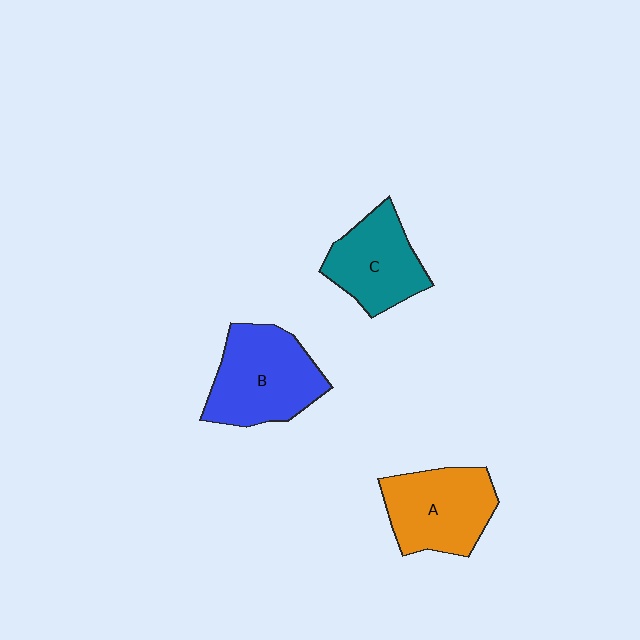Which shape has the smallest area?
Shape C (teal).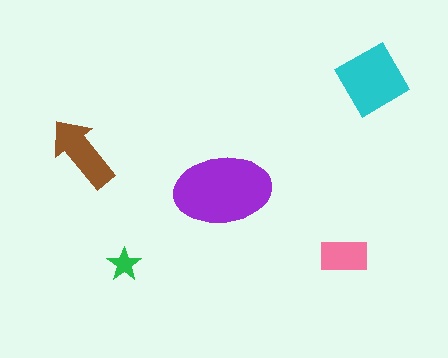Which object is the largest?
The purple ellipse.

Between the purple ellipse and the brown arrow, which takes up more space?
The purple ellipse.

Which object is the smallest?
The green star.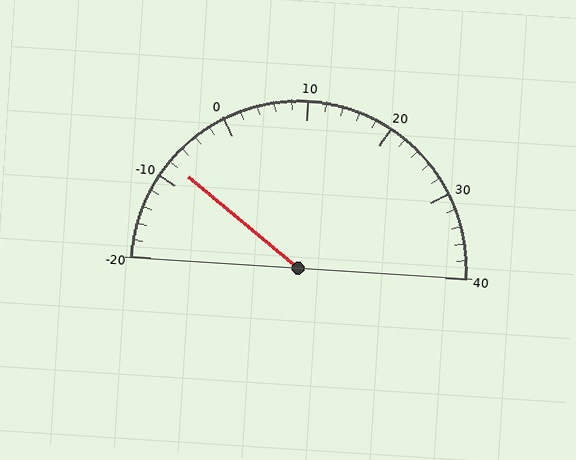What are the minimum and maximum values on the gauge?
The gauge ranges from -20 to 40.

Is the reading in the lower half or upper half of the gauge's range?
The reading is in the lower half of the range (-20 to 40).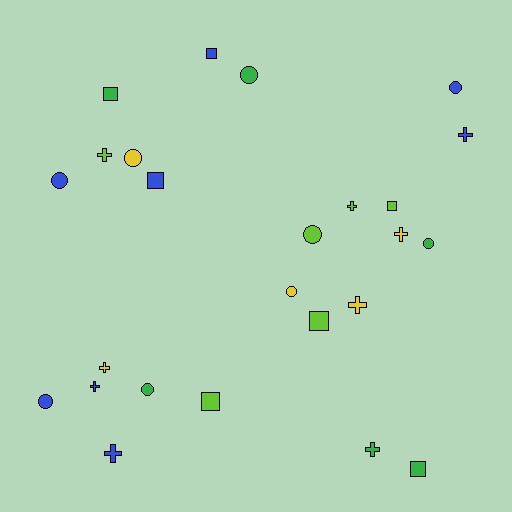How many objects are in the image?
There are 25 objects.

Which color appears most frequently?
Blue, with 8 objects.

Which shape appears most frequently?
Cross, with 9 objects.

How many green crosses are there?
There is 1 green cross.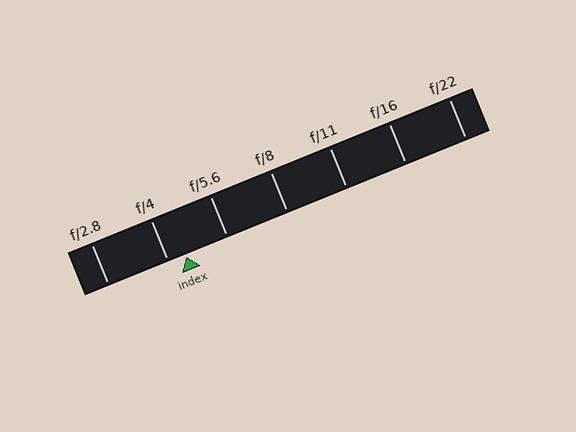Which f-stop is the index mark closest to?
The index mark is closest to f/4.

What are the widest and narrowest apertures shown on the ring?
The widest aperture shown is f/2.8 and the narrowest is f/22.